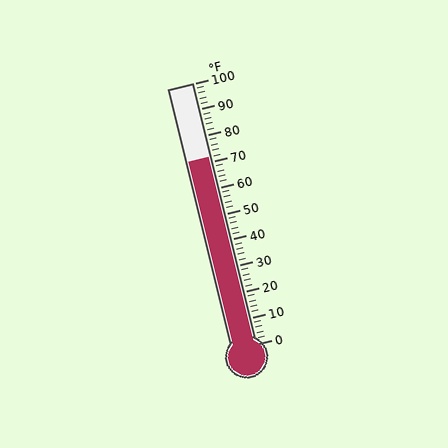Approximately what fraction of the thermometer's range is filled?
The thermometer is filled to approximately 70% of its range.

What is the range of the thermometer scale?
The thermometer scale ranges from 0°F to 100°F.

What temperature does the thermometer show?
The thermometer shows approximately 72°F.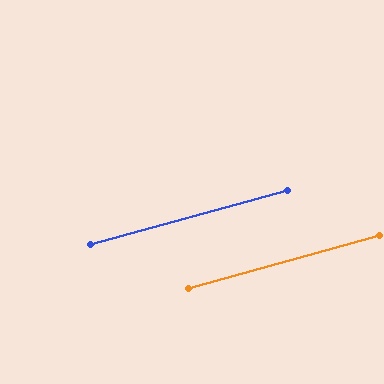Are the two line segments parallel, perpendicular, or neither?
Parallel — their directions differ by only 0.1°.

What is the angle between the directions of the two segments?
Approximately 0 degrees.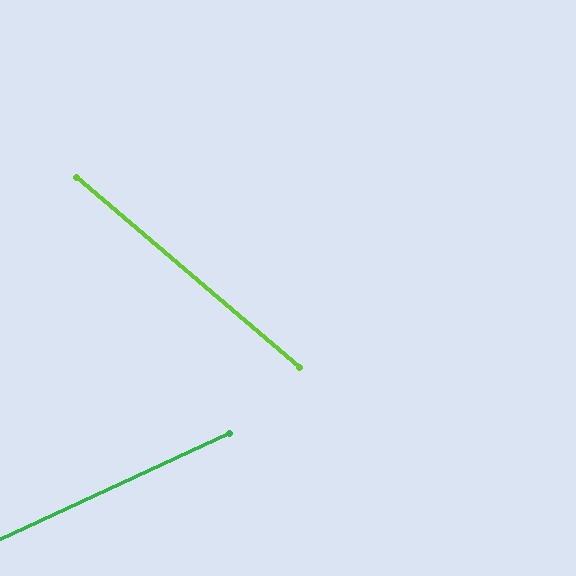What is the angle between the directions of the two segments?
Approximately 65 degrees.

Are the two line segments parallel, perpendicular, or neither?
Neither parallel nor perpendicular — they differ by about 65°.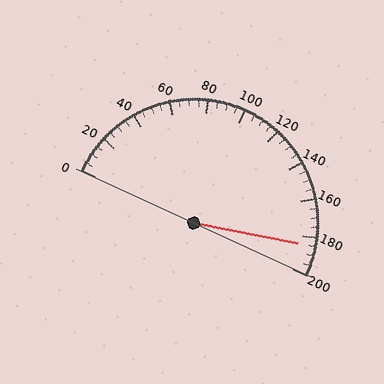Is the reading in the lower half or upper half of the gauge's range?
The reading is in the upper half of the range (0 to 200).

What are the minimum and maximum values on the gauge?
The gauge ranges from 0 to 200.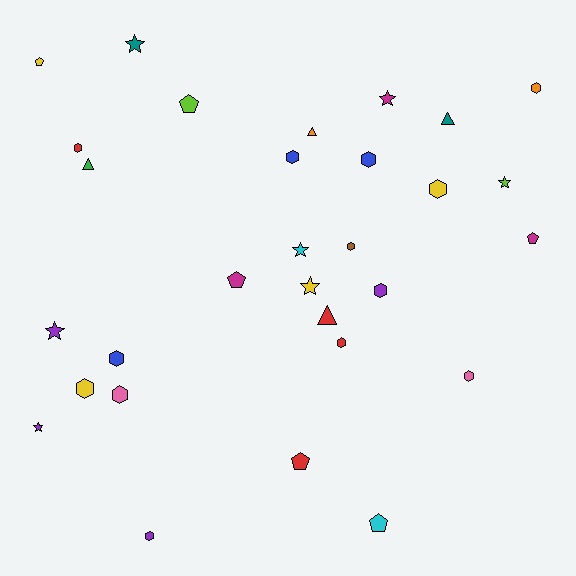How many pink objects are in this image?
There are 2 pink objects.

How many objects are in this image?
There are 30 objects.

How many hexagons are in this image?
There are 13 hexagons.